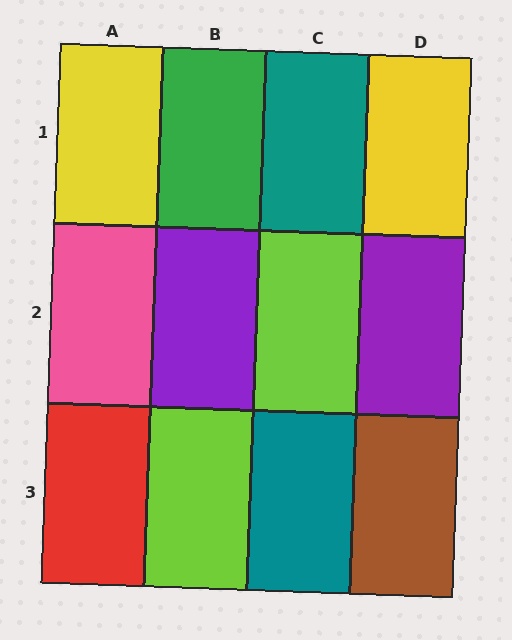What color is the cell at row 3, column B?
Lime.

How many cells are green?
1 cell is green.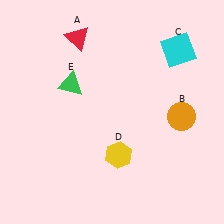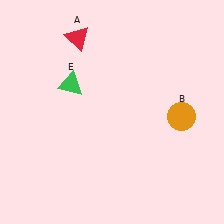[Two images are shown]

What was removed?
The yellow hexagon (D), the cyan square (C) were removed in Image 2.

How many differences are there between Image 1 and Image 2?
There are 2 differences between the two images.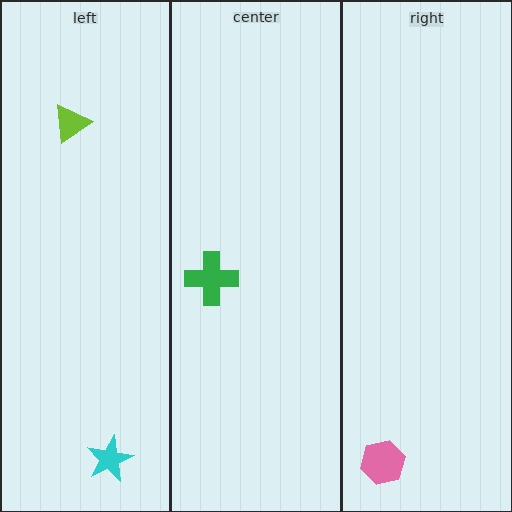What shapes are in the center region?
The green cross.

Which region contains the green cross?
The center region.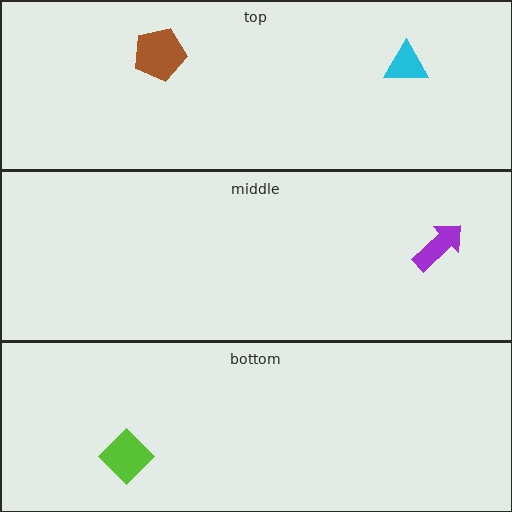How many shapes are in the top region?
2.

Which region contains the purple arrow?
The middle region.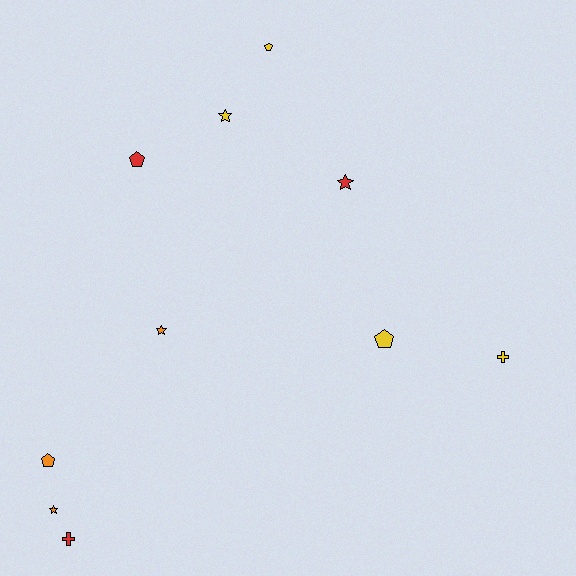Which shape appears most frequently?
Star, with 4 objects.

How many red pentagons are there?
There is 1 red pentagon.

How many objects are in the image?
There are 10 objects.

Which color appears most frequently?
Yellow, with 4 objects.